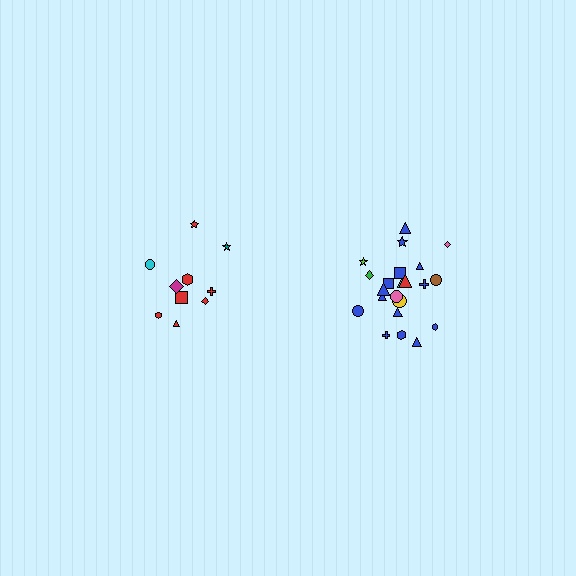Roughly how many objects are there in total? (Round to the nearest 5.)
Roughly 30 objects in total.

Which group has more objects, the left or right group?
The right group.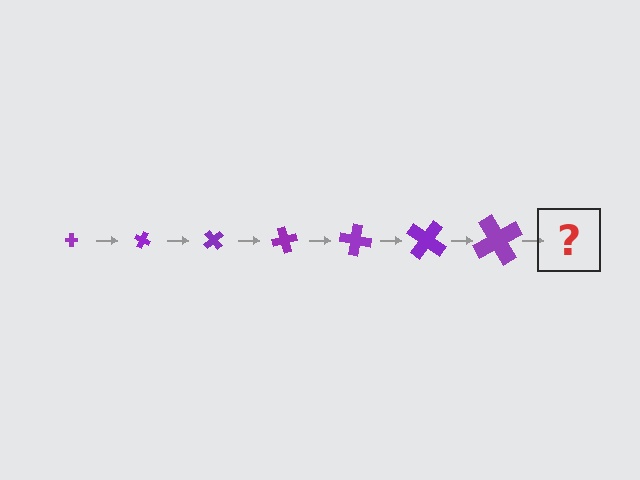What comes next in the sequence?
The next element should be a cross, larger than the previous one and rotated 175 degrees from the start.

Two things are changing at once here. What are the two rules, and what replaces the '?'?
The two rules are that the cross grows larger each step and it rotates 25 degrees each step. The '?' should be a cross, larger than the previous one and rotated 175 degrees from the start.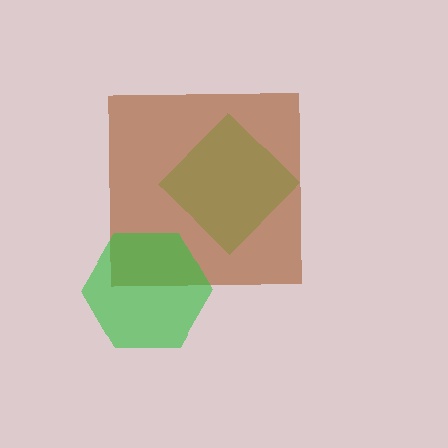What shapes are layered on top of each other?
The layered shapes are: a lime diamond, a brown square, a green hexagon.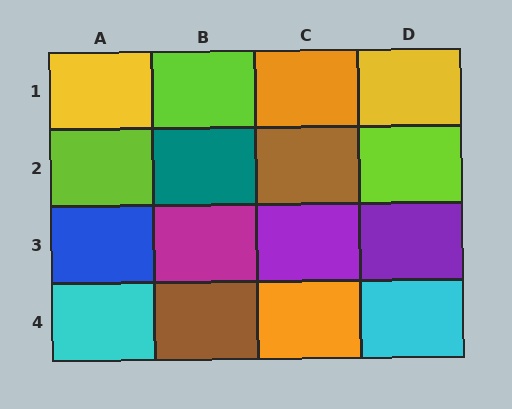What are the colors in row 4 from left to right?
Cyan, brown, orange, cyan.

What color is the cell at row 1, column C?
Orange.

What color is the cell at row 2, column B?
Teal.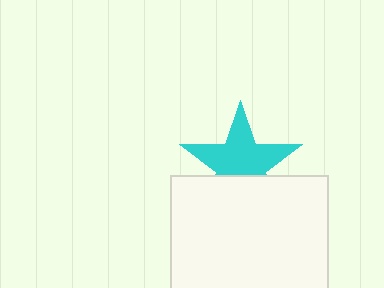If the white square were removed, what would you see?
You would see the complete cyan star.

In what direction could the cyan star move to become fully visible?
The cyan star could move up. That would shift it out from behind the white square entirely.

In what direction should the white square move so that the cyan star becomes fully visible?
The white square should move down. That is the shortest direction to clear the overlap and leave the cyan star fully visible.